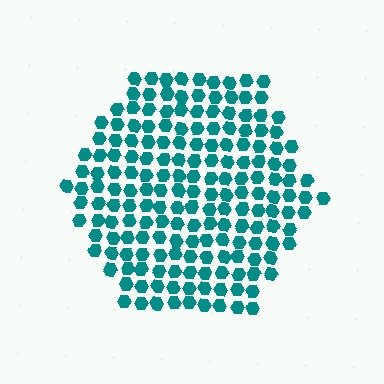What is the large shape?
The large shape is a hexagon.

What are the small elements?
The small elements are hexagons.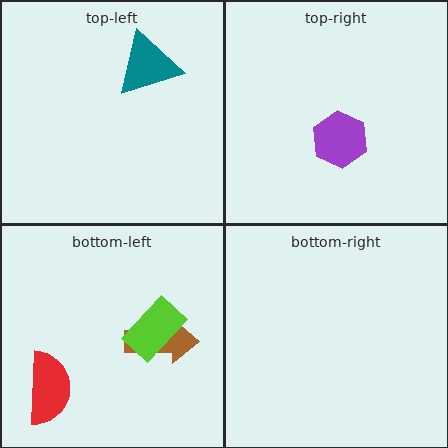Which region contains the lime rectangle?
The bottom-left region.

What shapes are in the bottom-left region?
The brown arrow, the lime rectangle, the red semicircle.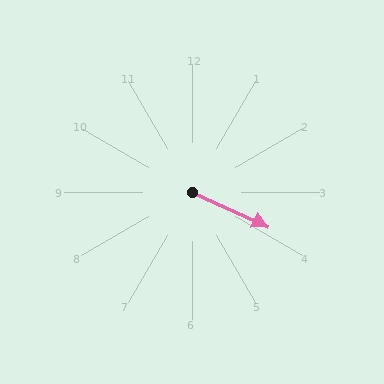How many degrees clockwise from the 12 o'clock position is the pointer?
Approximately 114 degrees.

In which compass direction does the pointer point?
Southeast.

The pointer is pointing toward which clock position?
Roughly 4 o'clock.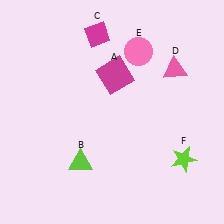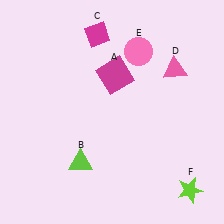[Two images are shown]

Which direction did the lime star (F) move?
The lime star (F) moved down.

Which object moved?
The lime star (F) moved down.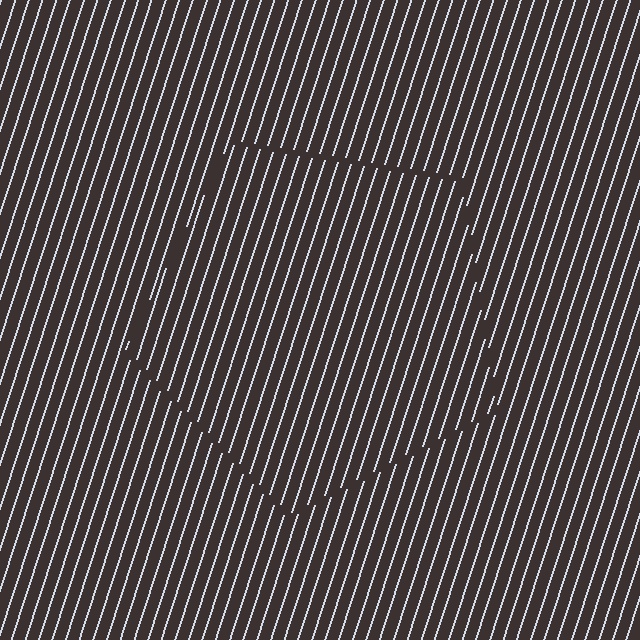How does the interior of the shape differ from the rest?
The interior of the shape contains the same grating, shifted by half a period — the contour is defined by the phase discontinuity where line-ends from the inner and outer gratings abut.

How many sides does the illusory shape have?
5 sides — the line-ends trace a pentagon.